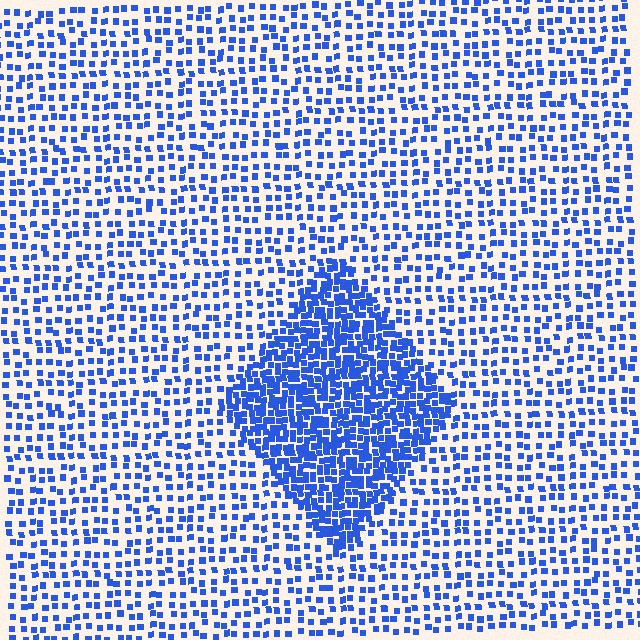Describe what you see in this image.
The image contains small blue elements arranged at two different densities. A diamond-shaped region is visible where the elements are more densely packed than the surrounding area.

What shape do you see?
I see a diamond.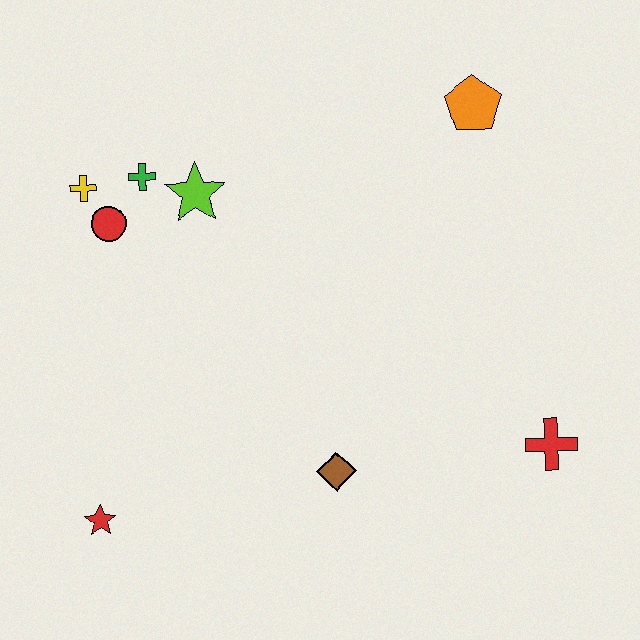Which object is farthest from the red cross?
The yellow cross is farthest from the red cross.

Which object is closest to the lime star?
The green cross is closest to the lime star.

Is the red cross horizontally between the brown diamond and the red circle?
No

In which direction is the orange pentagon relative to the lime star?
The orange pentagon is to the right of the lime star.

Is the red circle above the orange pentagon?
No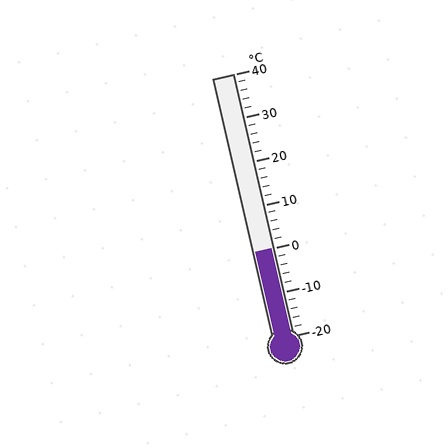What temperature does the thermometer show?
The thermometer shows approximately 0°C.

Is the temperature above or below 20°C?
The temperature is below 20°C.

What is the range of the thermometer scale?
The thermometer scale ranges from -20°C to 40°C.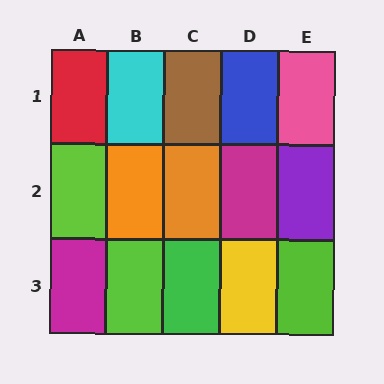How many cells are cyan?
1 cell is cyan.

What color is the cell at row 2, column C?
Orange.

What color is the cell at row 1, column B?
Cyan.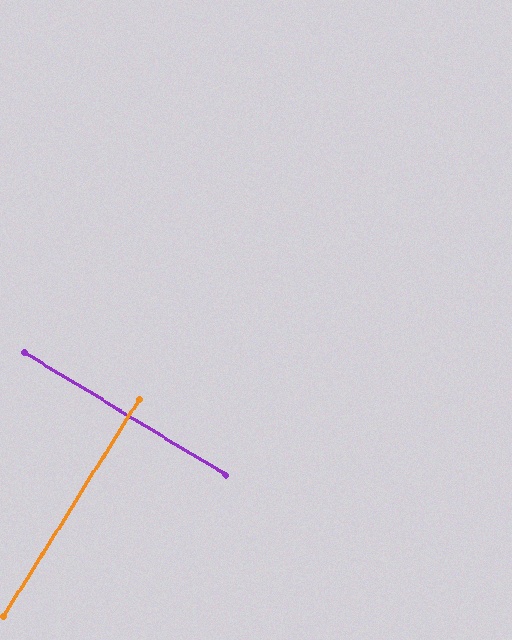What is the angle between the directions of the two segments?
Approximately 89 degrees.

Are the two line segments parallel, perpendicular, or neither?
Perpendicular — they meet at approximately 89°.